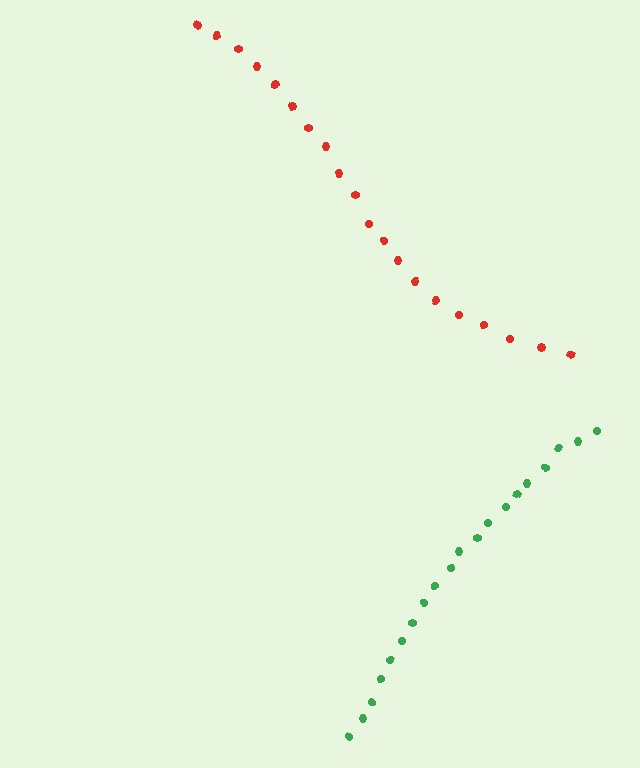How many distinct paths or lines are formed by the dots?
There are 2 distinct paths.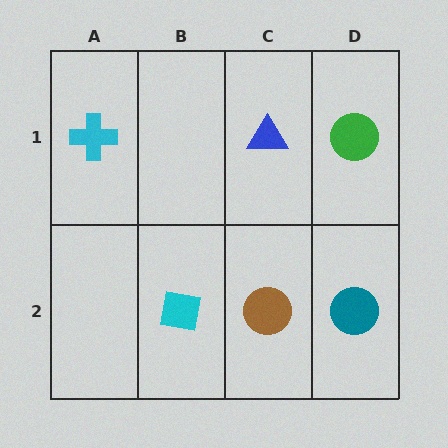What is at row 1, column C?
A blue triangle.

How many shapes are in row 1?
3 shapes.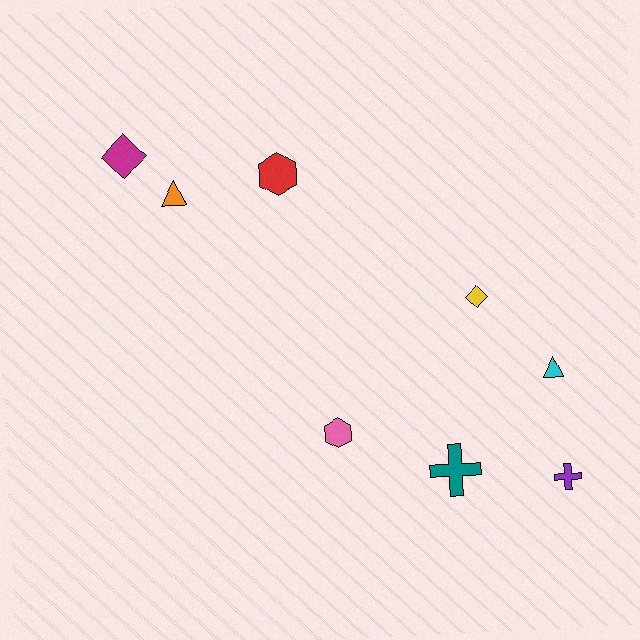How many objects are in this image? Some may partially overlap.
There are 8 objects.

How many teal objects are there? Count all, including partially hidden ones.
There is 1 teal object.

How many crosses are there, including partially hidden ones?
There are 2 crosses.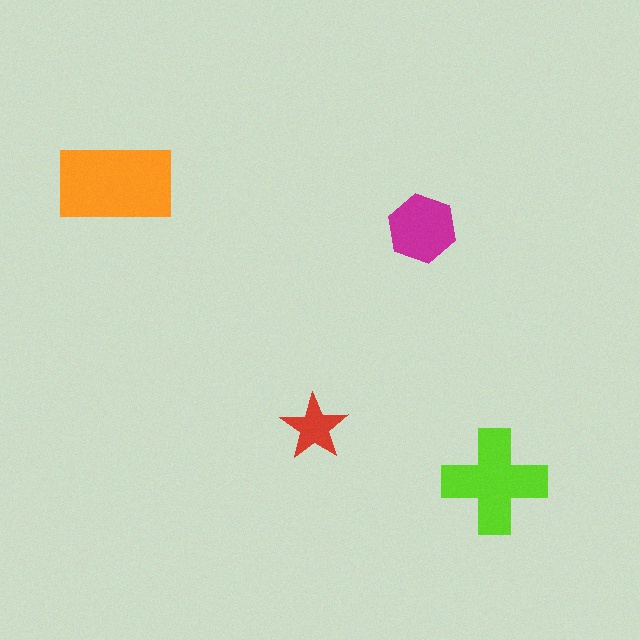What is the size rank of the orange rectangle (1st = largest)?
1st.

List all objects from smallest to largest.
The red star, the magenta hexagon, the lime cross, the orange rectangle.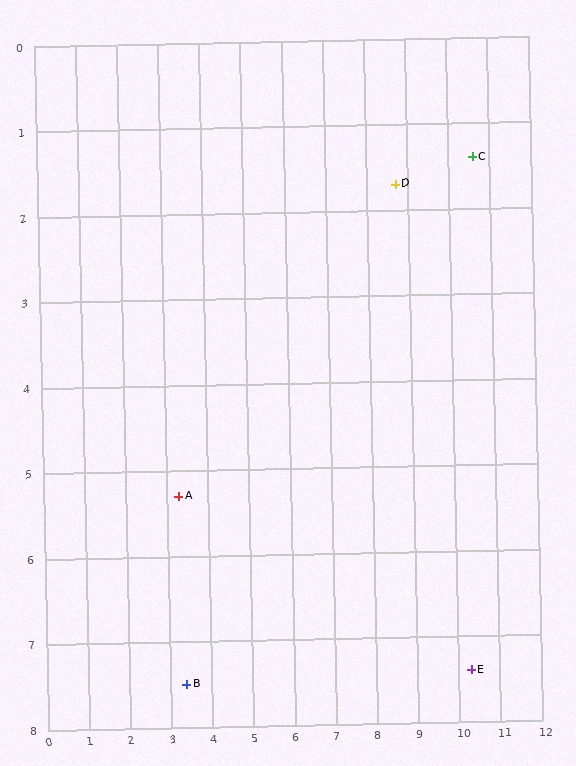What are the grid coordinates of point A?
Point A is at approximately (3.3, 5.3).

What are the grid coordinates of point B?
Point B is at approximately (3.4, 7.5).